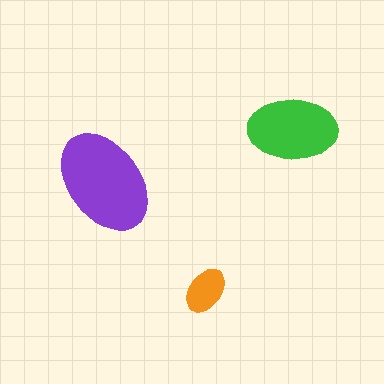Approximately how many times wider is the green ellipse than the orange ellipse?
About 2 times wider.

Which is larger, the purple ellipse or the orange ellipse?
The purple one.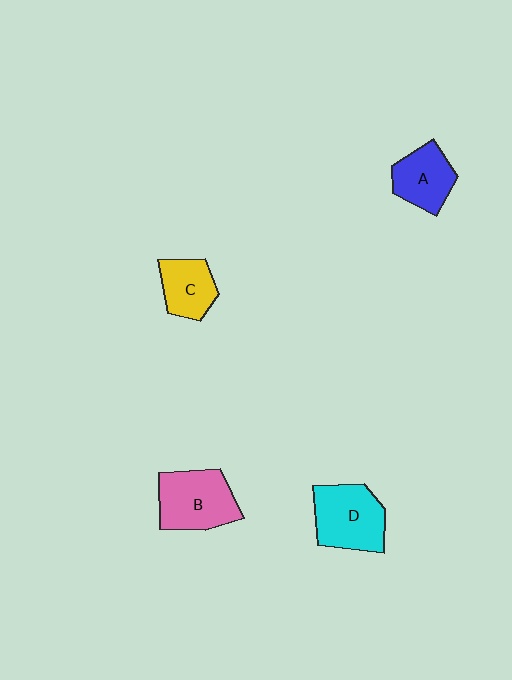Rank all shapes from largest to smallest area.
From largest to smallest: D (cyan), B (pink), A (blue), C (yellow).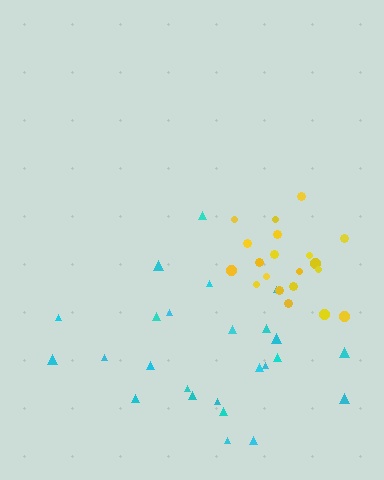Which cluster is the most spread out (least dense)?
Cyan.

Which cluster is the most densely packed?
Yellow.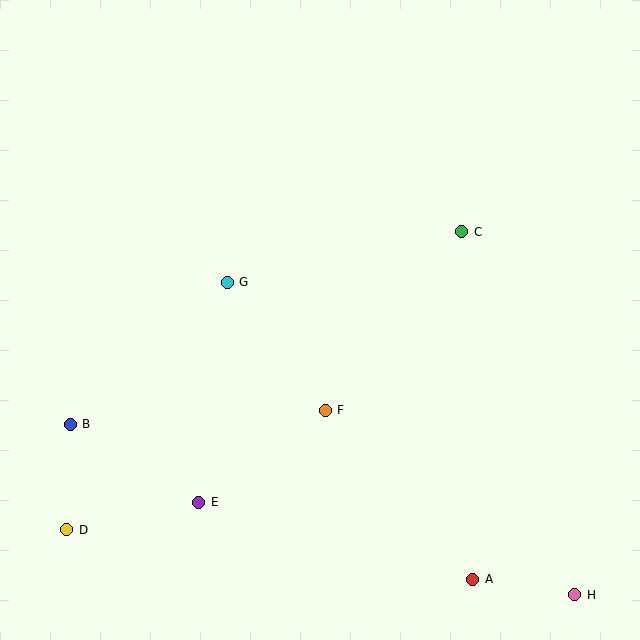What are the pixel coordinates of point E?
Point E is at (199, 502).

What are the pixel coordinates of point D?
Point D is at (67, 530).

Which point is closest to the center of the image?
Point F at (325, 410) is closest to the center.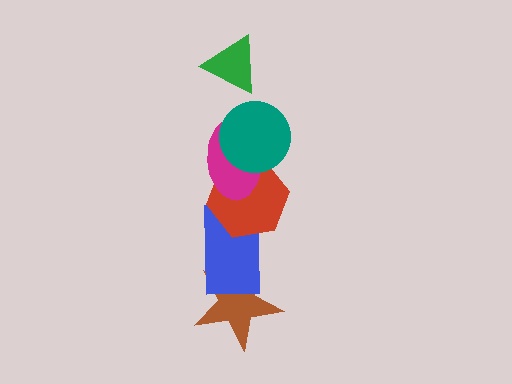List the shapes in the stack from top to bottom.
From top to bottom: the green triangle, the teal circle, the magenta ellipse, the red hexagon, the blue rectangle, the brown star.